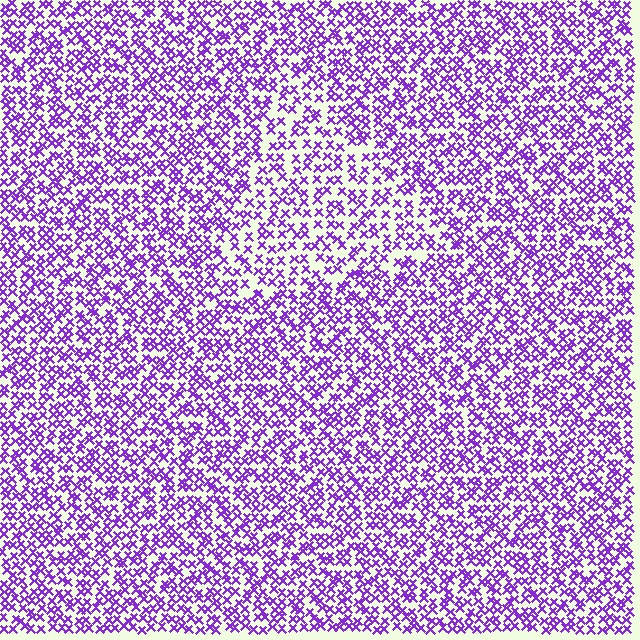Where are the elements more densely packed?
The elements are more densely packed outside the triangle boundary.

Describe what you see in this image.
The image contains small purple elements arranged at two different densities. A triangle-shaped region is visible where the elements are less densely packed than the surrounding area.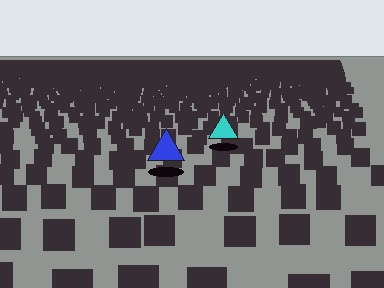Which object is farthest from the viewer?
The cyan triangle is farthest from the viewer. It appears smaller and the ground texture around it is denser.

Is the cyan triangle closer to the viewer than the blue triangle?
No. The blue triangle is closer — you can tell from the texture gradient: the ground texture is coarser near it.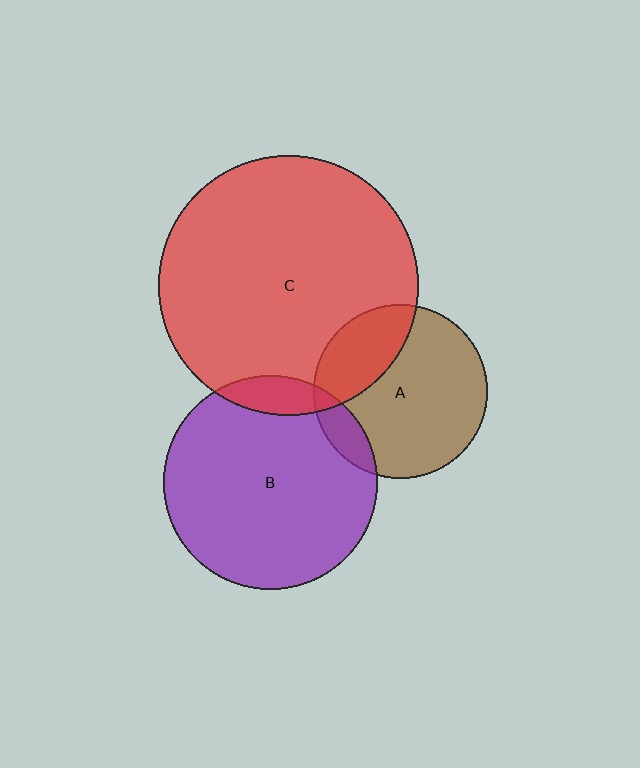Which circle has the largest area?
Circle C (red).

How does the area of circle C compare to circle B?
Approximately 1.5 times.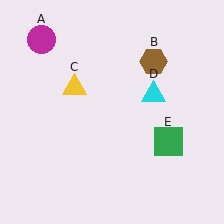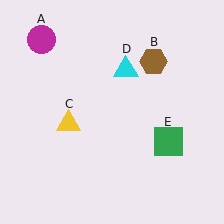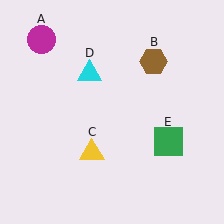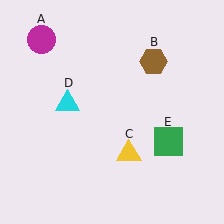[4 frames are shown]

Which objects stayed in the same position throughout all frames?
Magenta circle (object A) and brown hexagon (object B) and green square (object E) remained stationary.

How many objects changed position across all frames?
2 objects changed position: yellow triangle (object C), cyan triangle (object D).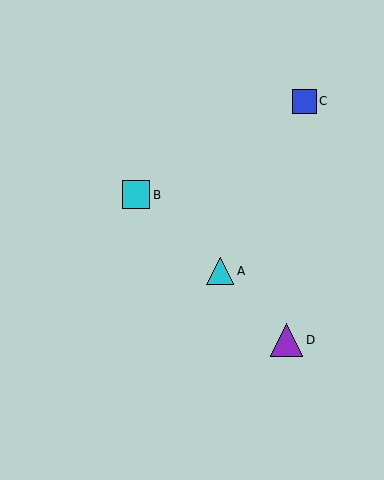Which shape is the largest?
The purple triangle (labeled D) is the largest.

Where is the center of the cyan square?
The center of the cyan square is at (136, 195).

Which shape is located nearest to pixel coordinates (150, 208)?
The cyan square (labeled B) at (136, 195) is nearest to that location.